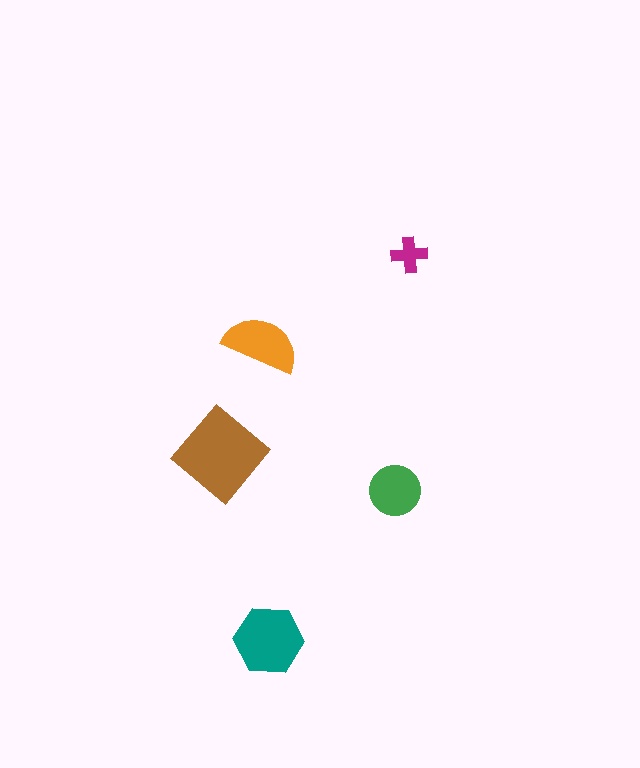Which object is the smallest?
The magenta cross.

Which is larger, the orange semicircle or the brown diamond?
The brown diamond.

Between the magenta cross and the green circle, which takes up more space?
The green circle.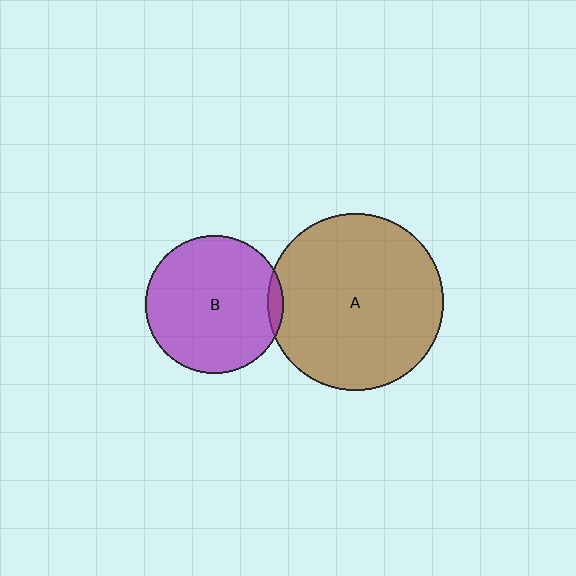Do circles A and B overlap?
Yes.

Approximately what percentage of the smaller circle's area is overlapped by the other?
Approximately 5%.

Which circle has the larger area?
Circle A (brown).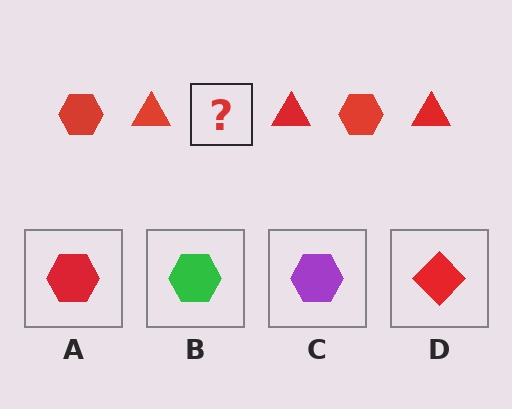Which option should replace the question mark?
Option A.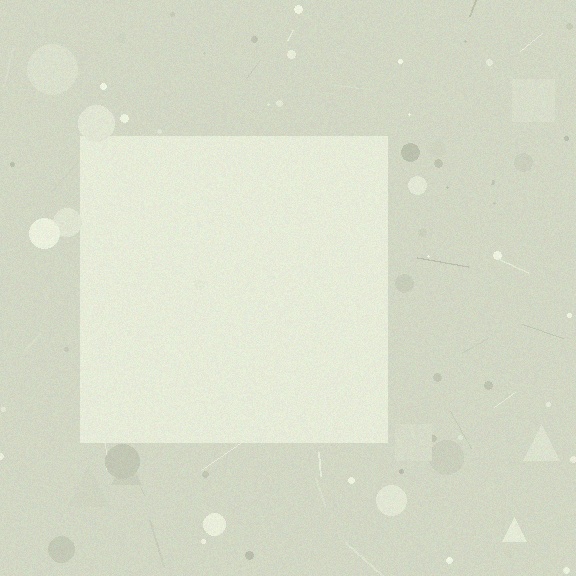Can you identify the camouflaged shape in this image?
The camouflaged shape is a square.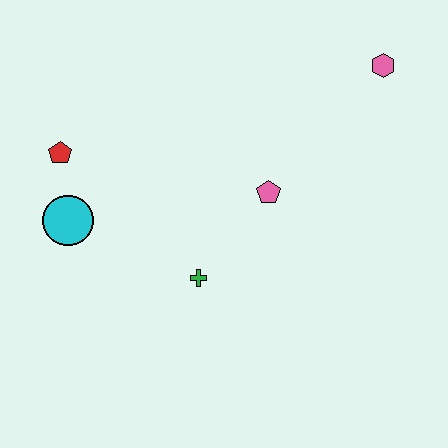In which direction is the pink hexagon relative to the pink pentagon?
The pink hexagon is above the pink pentagon.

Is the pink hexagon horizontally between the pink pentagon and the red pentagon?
No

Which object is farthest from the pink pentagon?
The red pentagon is farthest from the pink pentagon.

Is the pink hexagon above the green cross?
Yes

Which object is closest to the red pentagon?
The cyan circle is closest to the red pentagon.